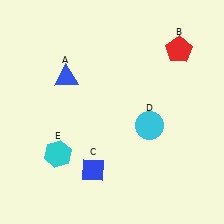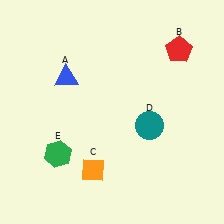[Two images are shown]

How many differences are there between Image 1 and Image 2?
There are 3 differences between the two images.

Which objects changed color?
C changed from blue to orange. D changed from cyan to teal. E changed from cyan to green.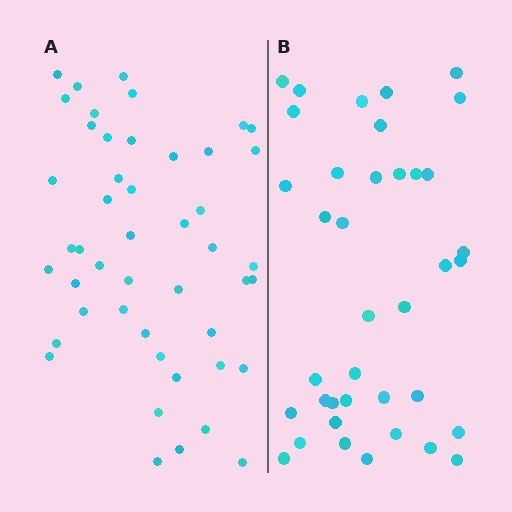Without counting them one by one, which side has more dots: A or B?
Region A (the left region) has more dots.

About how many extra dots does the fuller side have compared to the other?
Region A has roughly 8 or so more dots than region B.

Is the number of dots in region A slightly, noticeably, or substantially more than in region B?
Region A has only slightly more — the two regions are fairly close. The ratio is roughly 1.2 to 1.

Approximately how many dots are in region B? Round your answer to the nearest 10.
About 40 dots. (The exact count is 38, which rounds to 40.)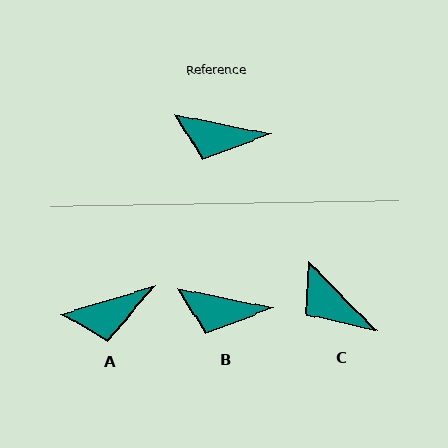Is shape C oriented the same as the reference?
No, it is off by about 34 degrees.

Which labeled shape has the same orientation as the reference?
B.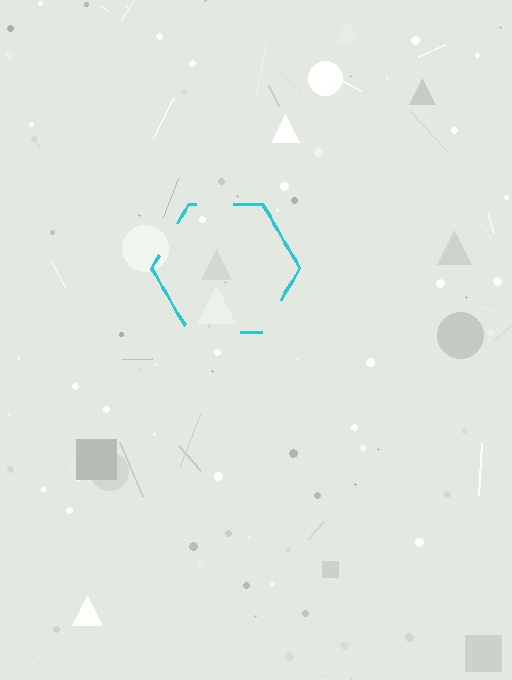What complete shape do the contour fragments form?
The contour fragments form a hexagon.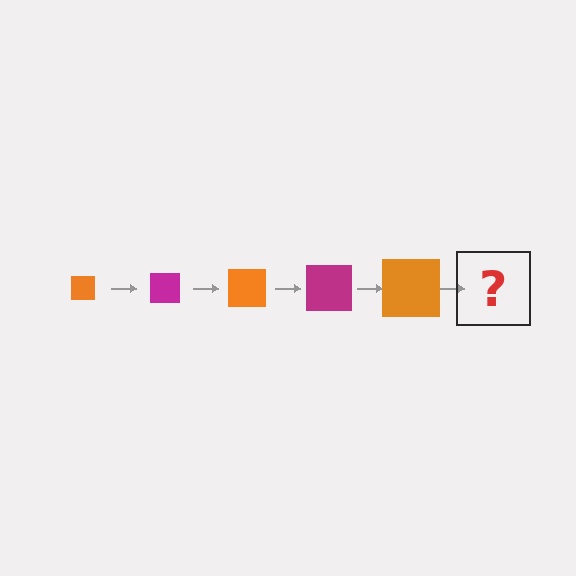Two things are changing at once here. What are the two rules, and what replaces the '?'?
The two rules are that the square grows larger each step and the color cycles through orange and magenta. The '?' should be a magenta square, larger than the previous one.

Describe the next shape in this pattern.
It should be a magenta square, larger than the previous one.